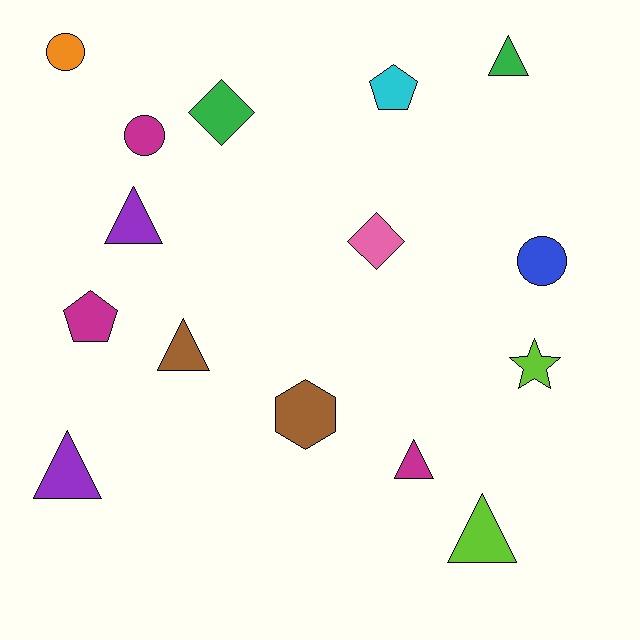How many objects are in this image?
There are 15 objects.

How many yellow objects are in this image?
There are no yellow objects.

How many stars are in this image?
There is 1 star.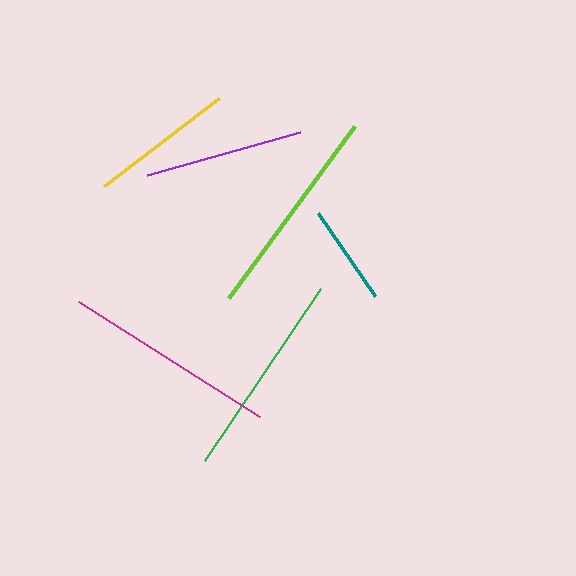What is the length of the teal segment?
The teal segment is approximately 101 pixels long.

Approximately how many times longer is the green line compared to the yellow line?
The green line is approximately 1.4 times the length of the yellow line.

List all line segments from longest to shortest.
From longest to shortest: magenta, lime, green, purple, yellow, teal.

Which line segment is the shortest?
The teal line is the shortest at approximately 101 pixels.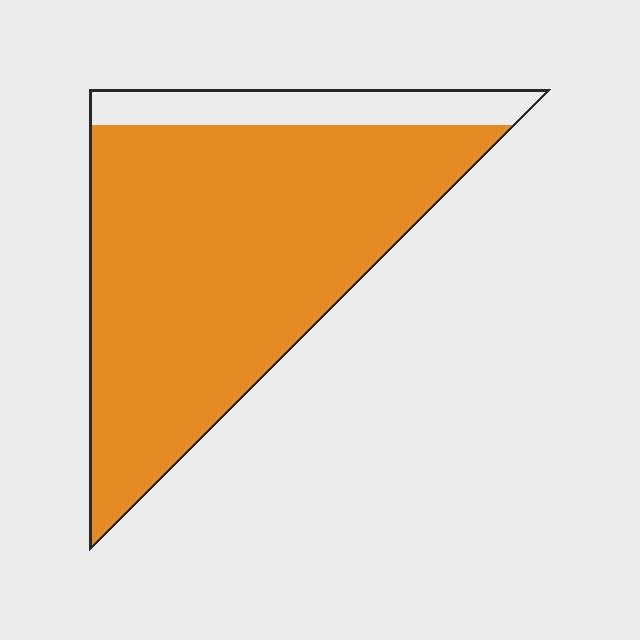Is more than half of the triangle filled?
Yes.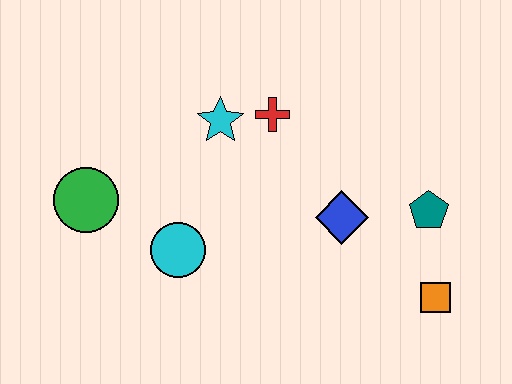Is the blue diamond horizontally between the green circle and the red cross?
No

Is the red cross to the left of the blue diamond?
Yes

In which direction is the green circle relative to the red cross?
The green circle is to the left of the red cross.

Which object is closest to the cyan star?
The red cross is closest to the cyan star.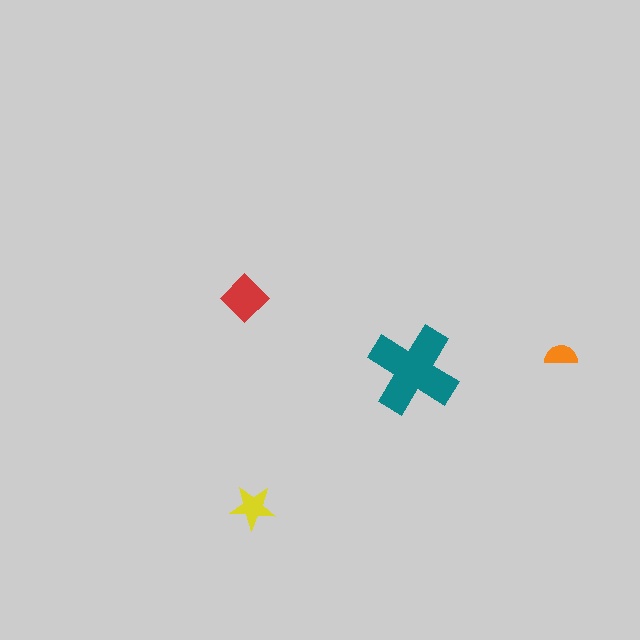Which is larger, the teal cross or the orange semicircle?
The teal cross.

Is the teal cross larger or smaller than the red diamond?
Larger.